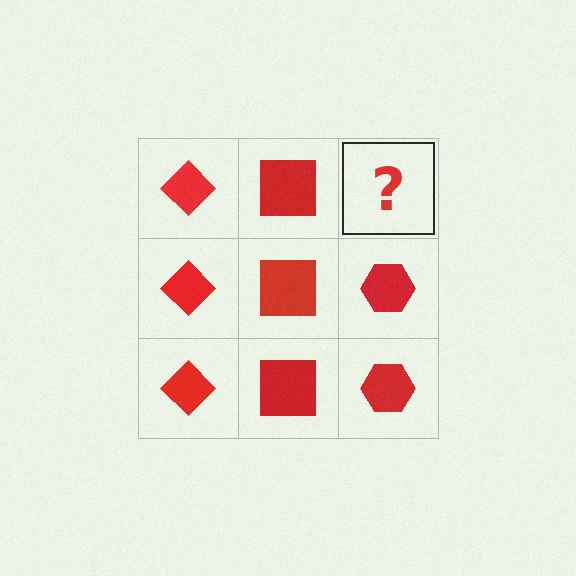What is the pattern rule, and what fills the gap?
The rule is that each column has a consistent shape. The gap should be filled with a red hexagon.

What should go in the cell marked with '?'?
The missing cell should contain a red hexagon.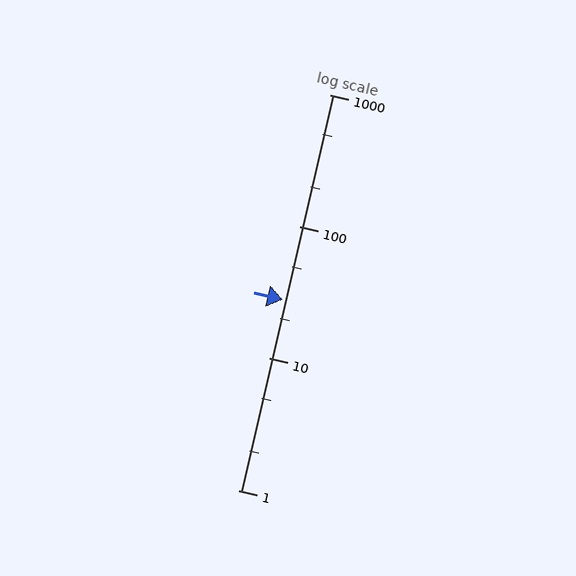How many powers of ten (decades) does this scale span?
The scale spans 3 decades, from 1 to 1000.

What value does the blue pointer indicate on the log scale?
The pointer indicates approximately 28.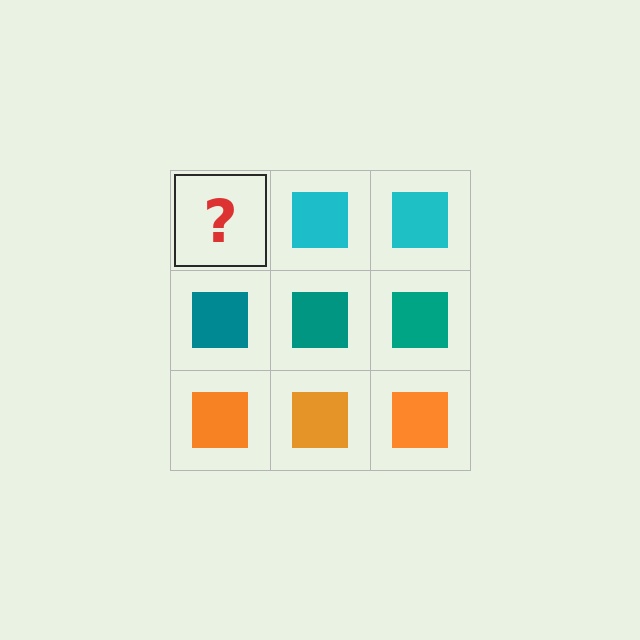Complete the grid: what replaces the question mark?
The question mark should be replaced with a cyan square.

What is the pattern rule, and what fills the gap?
The rule is that each row has a consistent color. The gap should be filled with a cyan square.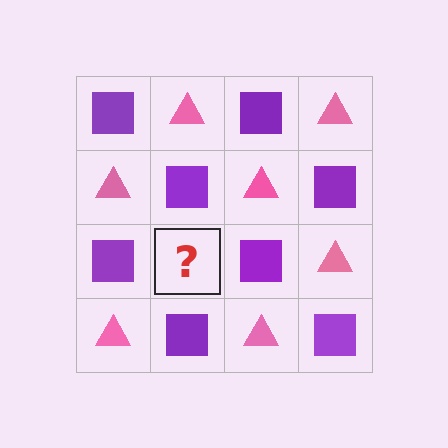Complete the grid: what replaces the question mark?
The question mark should be replaced with a pink triangle.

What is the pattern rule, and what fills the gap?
The rule is that it alternates purple square and pink triangle in a checkerboard pattern. The gap should be filled with a pink triangle.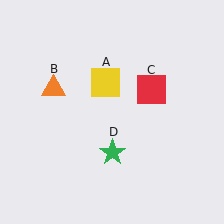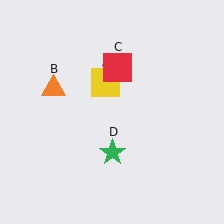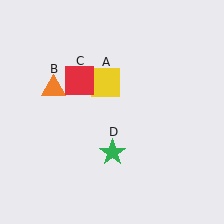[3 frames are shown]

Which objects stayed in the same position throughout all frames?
Yellow square (object A) and orange triangle (object B) and green star (object D) remained stationary.